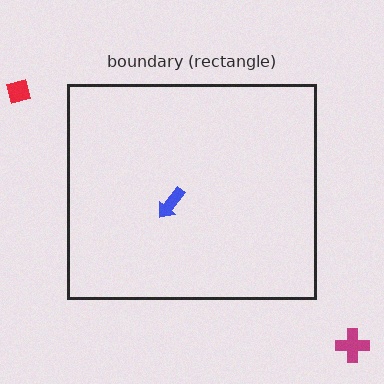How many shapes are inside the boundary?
1 inside, 2 outside.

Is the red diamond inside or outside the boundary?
Outside.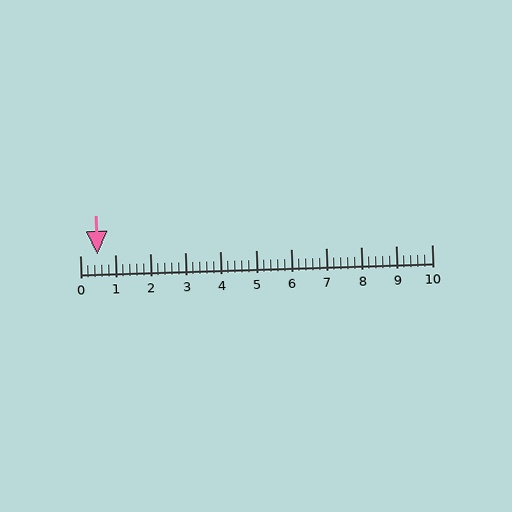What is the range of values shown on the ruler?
The ruler shows values from 0 to 10.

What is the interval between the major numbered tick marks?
The major tick marks are spaced 1 units apart.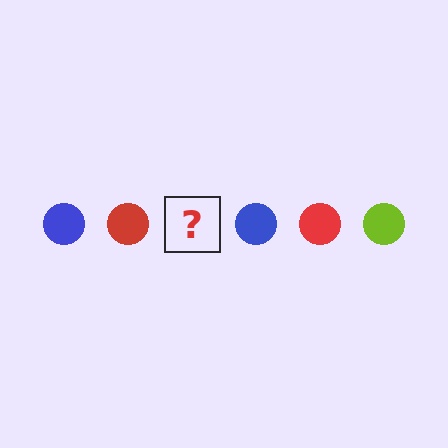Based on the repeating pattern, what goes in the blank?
The blank should be a lime circle.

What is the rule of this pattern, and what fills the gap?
The rule is that the pattern cycles through blue, red, lime circles. The gap should be filled with a lime circle.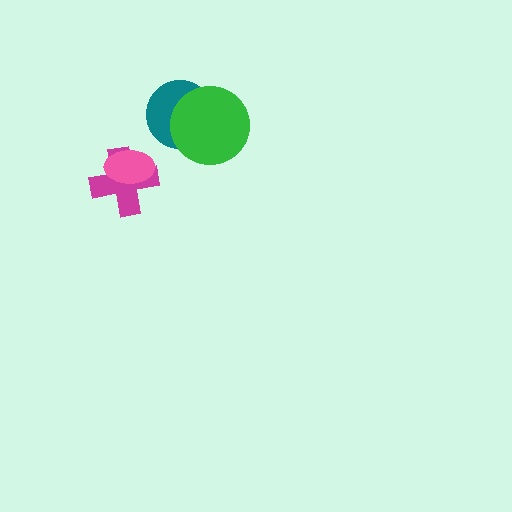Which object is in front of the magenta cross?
The pink ellipse is in front of the magenta cross.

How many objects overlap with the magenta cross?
1 object overlaps with the magenta cross.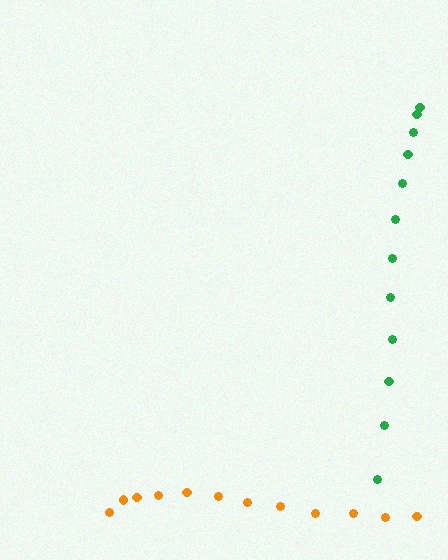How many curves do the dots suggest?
There are 2 distinct paths.